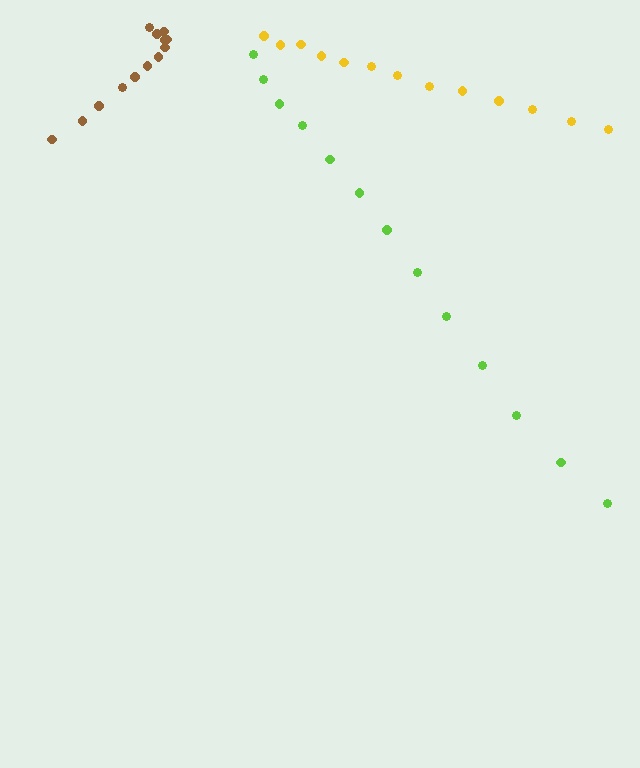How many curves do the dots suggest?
There are 3 distinct paths.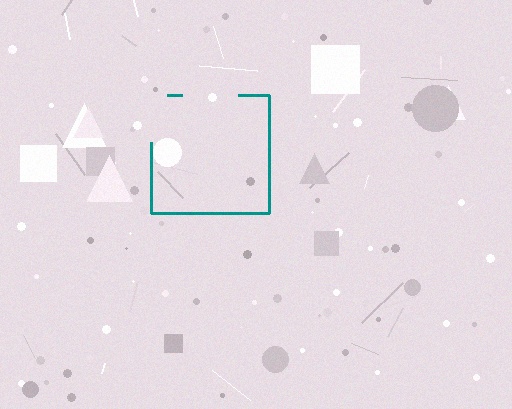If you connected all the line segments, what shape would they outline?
They would outline a square.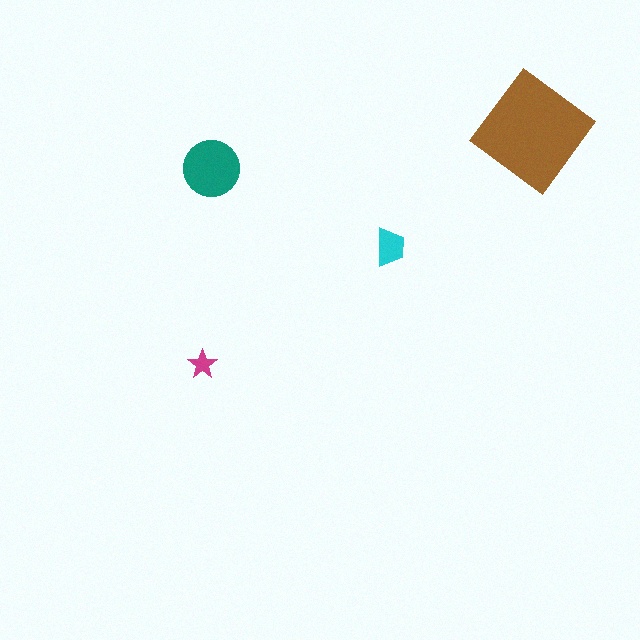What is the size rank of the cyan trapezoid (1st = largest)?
3rd.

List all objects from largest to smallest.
The brown diamond, the teal circle, the cyan trapezoid, the magenta star.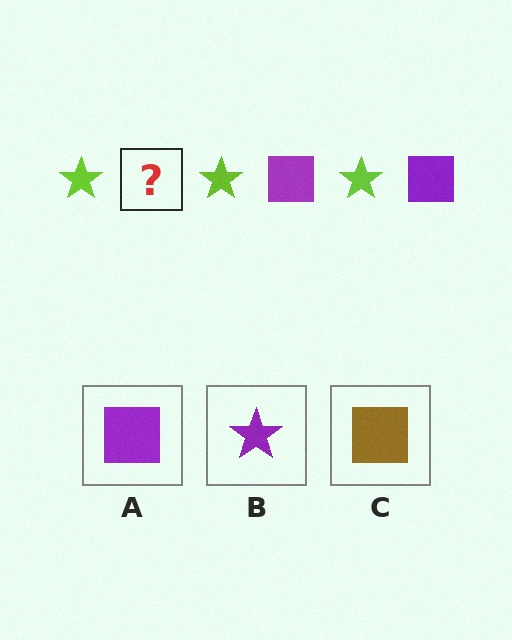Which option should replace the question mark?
Option A.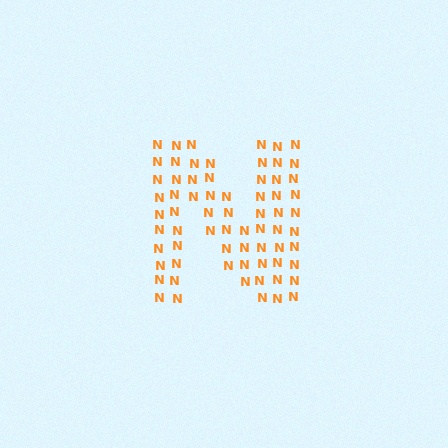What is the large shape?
The large shape is the letter N.